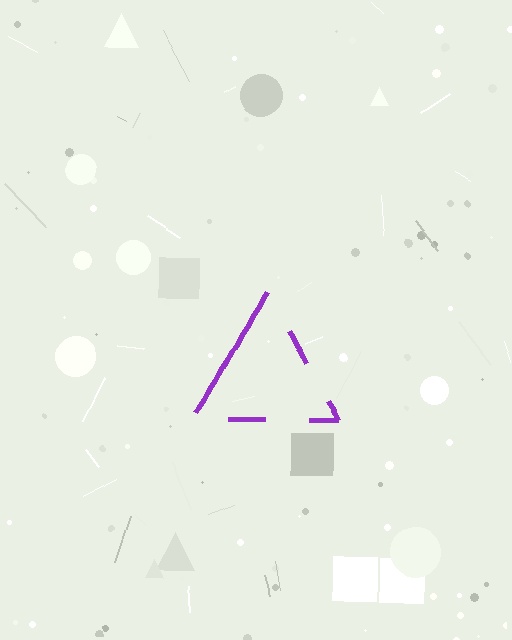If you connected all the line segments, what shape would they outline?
They would outline a triangle.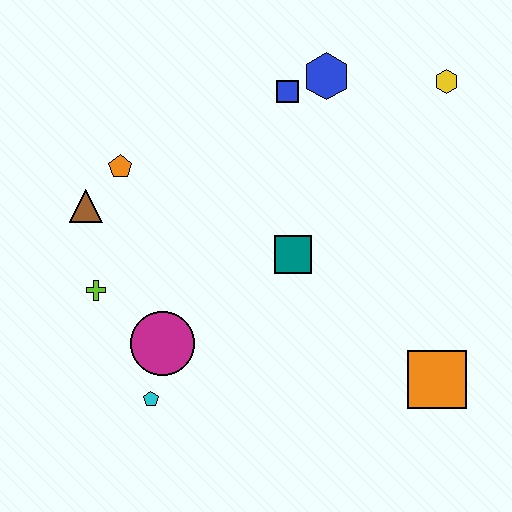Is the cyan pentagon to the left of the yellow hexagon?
Yes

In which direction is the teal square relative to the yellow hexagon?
The teal square is below the yellow hexagon.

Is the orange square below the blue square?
Yes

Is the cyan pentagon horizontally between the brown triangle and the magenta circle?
Yes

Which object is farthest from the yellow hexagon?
The cyan pentagon is farthest from the yellow hexagon.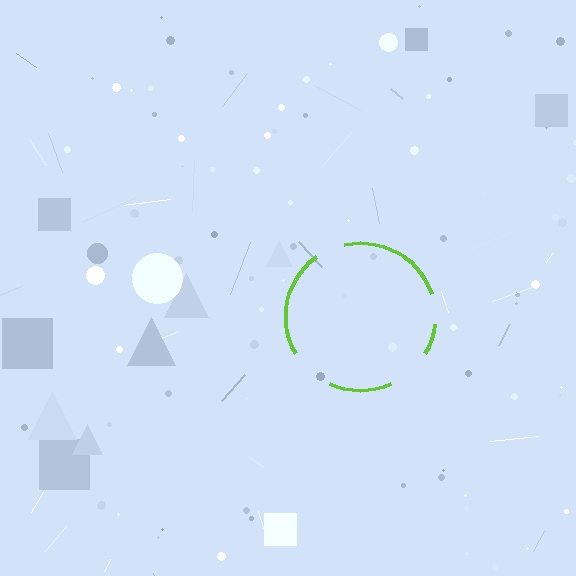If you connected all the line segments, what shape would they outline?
They would outline a circle.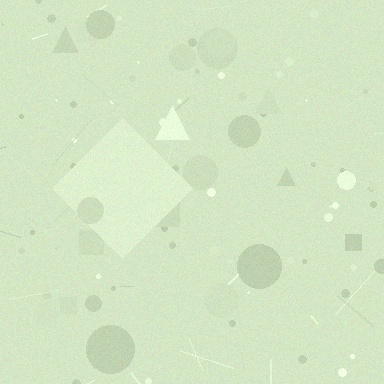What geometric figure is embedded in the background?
A diamond is embedded in the background.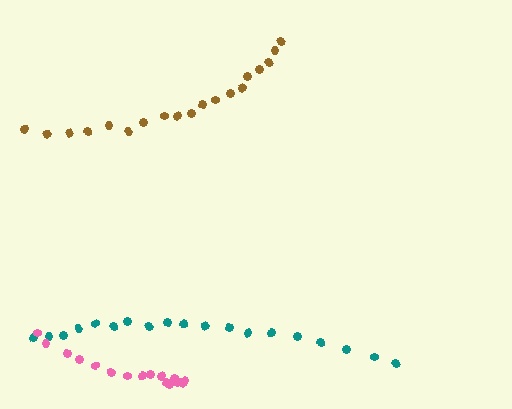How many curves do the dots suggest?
There are 3 distinct paths.